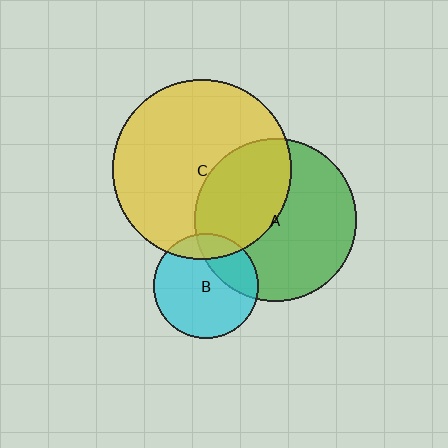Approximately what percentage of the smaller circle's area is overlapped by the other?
Approximately 25%.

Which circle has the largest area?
Circle C (yellow).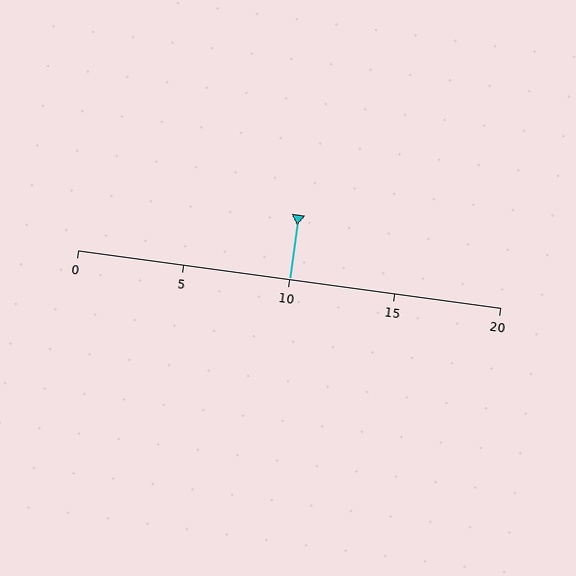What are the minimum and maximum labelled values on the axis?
The axis runs from 0 to 20.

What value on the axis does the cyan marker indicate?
The marker indicates approximately 10.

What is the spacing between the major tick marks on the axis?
The major ticks are spaced 5 apart.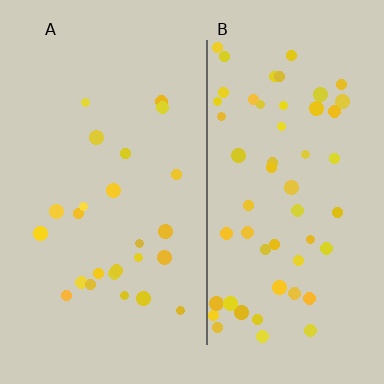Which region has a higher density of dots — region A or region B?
B (the right).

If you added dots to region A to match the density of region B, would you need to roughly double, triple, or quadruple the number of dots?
Approximately double.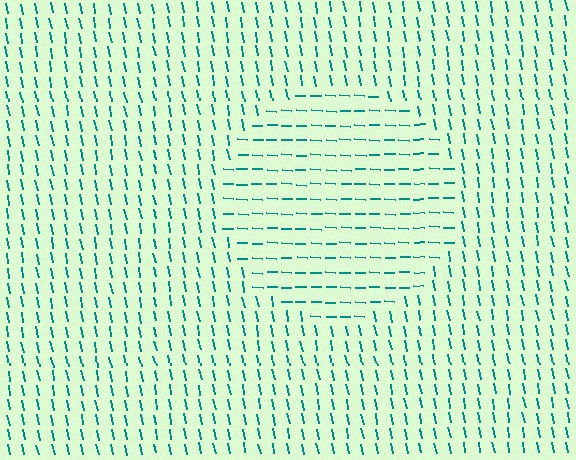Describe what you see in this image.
The image is filled with small teal line segments. A circle region in the image has lines oriented differently from the surrounding lines, creating a visible texture boundary.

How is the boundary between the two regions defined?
The boundary is defined purely by a change in line orientation (approximately 76 degrees difference). All lines are the same color and thickness.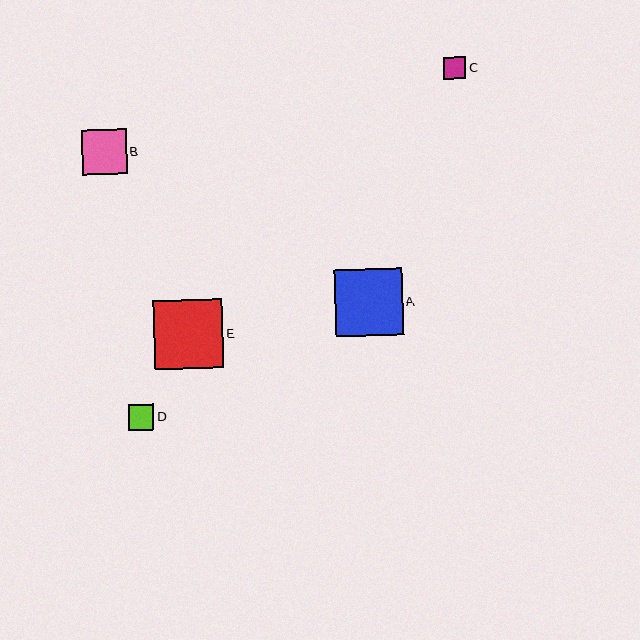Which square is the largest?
Square E is the largest with a size of approximately 69 pixels.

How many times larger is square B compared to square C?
Square B is approximately 2.0 times the size of square C.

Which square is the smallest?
Square C is the smallest with a size of approximately 22 pixels.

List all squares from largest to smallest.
From largest to smallest: E, A, B, D, C.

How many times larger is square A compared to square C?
Square A is approximately 3.1 times the size of square C.